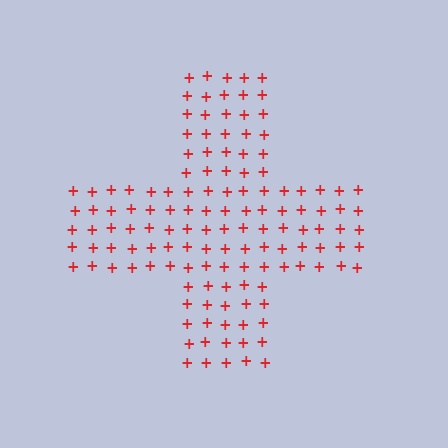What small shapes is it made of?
It is made of small plus signs.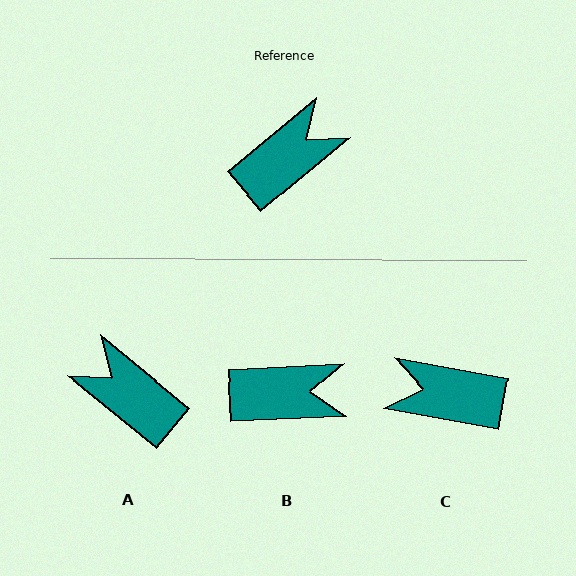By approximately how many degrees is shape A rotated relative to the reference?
Approximately 101 degrees counter-clockwise.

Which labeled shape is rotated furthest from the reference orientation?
C, about 130 degrees away.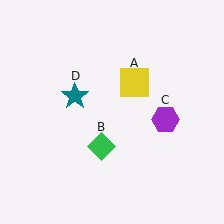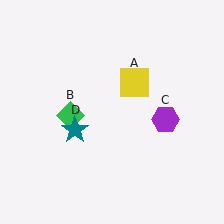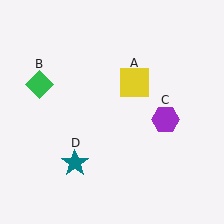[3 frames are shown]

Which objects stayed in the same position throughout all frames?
Yellow square (object A) and purple hexagon (object C) remained stationary.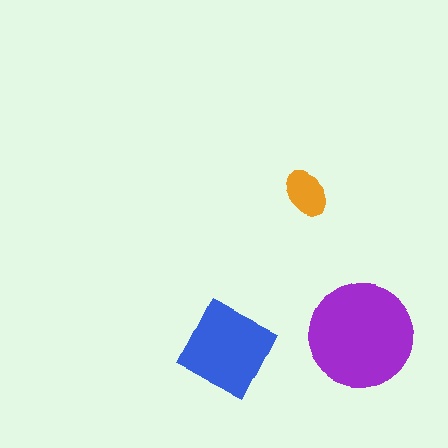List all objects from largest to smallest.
The purple circle, the blue diamond, the orange ellipse.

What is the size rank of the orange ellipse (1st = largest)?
3rd.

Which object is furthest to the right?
The purple circle is rightmost.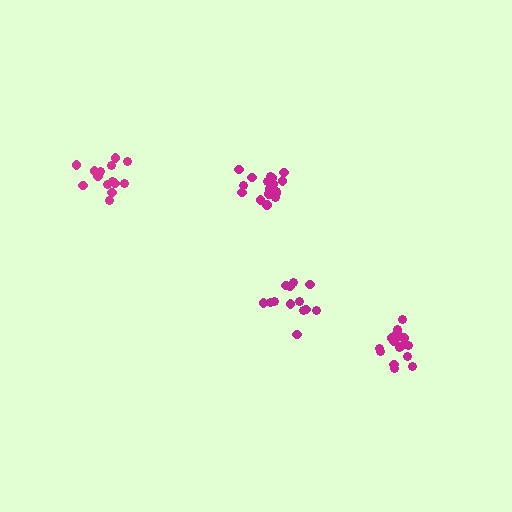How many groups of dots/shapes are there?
There are 4 groups.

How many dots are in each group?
Group 1: 13 dots, Group 2: 17 dots, Group 3: 17 dots, Group 4: 14 dots (61 total).